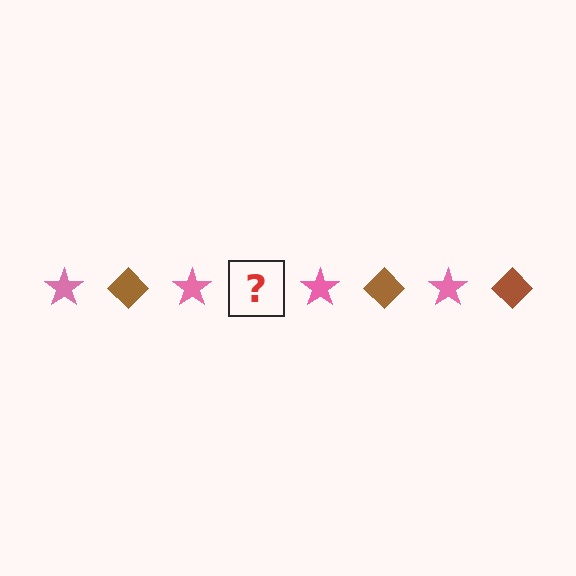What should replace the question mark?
The question mark should be replaced with a brown diamond.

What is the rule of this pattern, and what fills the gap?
The rule is that the pattern alternates between pink star and brown diamond. The gap should be filled with a brown diamond.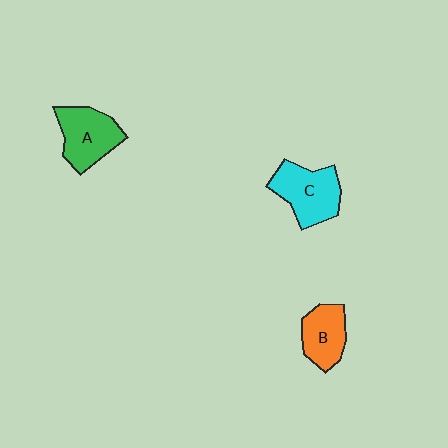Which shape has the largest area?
Shape C (cyan).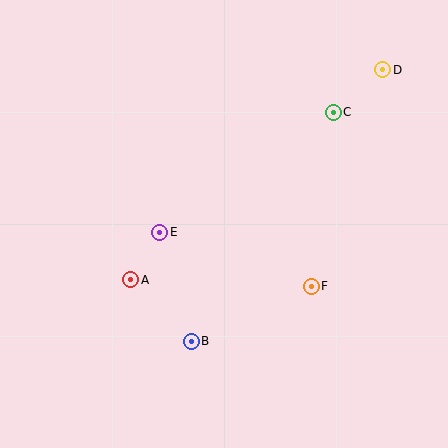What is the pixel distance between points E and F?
The distance between E and F is 160 pixels.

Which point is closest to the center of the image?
Point E at (160, 232) is closest to the center.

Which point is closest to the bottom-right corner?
Point F is closest to the bottom-right corner.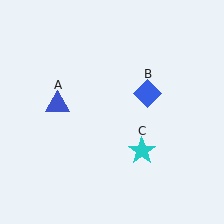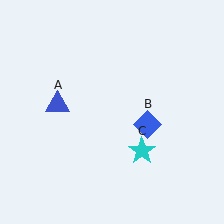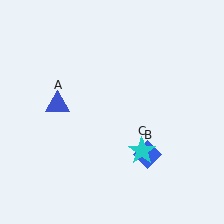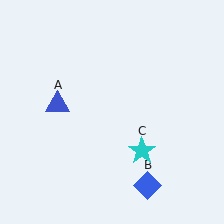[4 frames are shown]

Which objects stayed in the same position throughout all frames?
Blue triangle (object A) and cyan star (object C) remained stationary.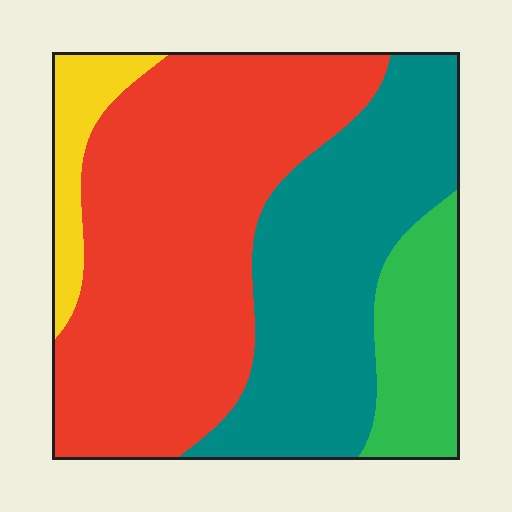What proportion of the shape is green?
Green takes up about one eighth (1/8) of the shape.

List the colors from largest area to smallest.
From largest to smallest: red, teal, green, yellow.